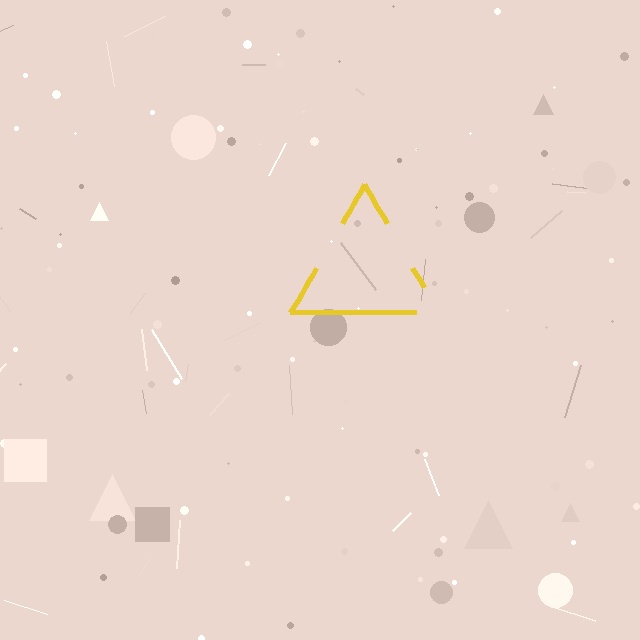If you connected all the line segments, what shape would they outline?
They would outline a triangle.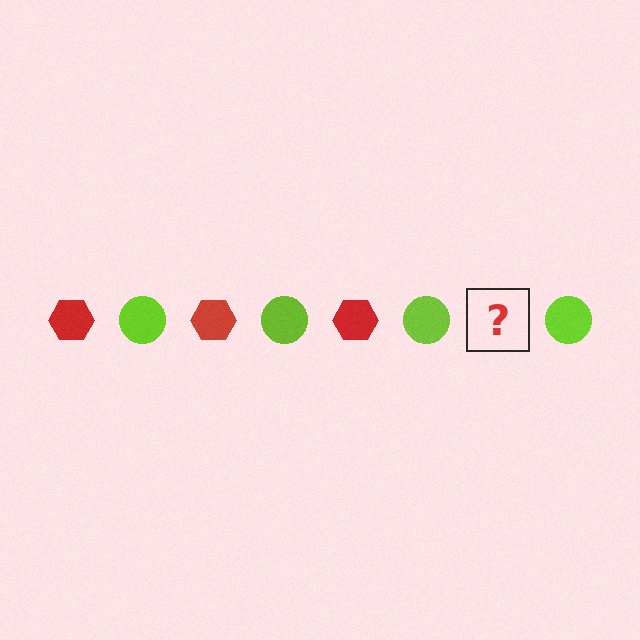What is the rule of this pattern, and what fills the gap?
The rule is that the pattern alternates between red hexagon and lime circle. The gap should be filled with a red hexagon.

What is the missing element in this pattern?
The missing element is a red hexagon.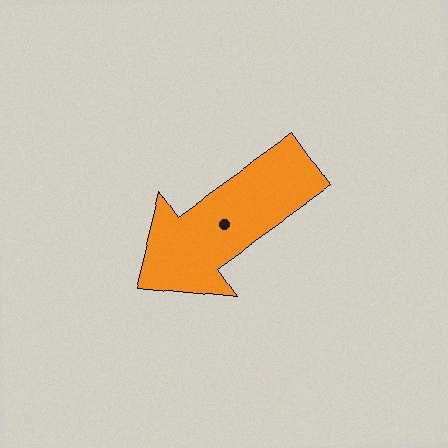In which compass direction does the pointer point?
Southwest.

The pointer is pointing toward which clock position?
Roughly 8 o'clock.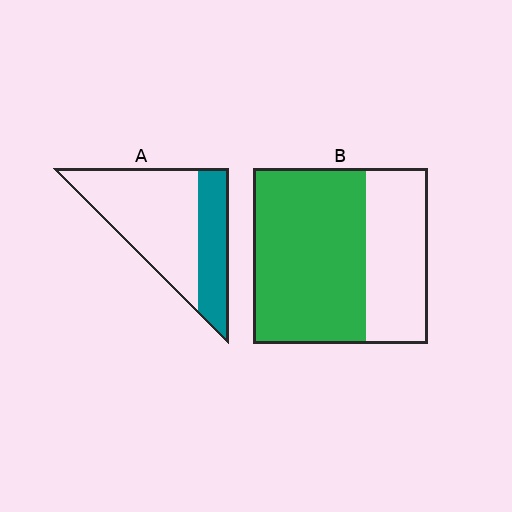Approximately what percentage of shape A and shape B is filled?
A is approximately 30% and B is approximately 65%.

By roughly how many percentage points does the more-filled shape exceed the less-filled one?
By roughly 35 percentage points (B over A).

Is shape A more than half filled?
No.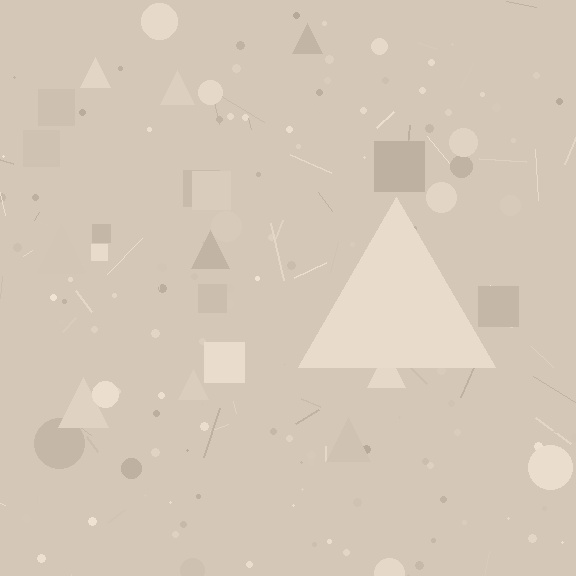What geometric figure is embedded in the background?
A triangle is embedded in the background.